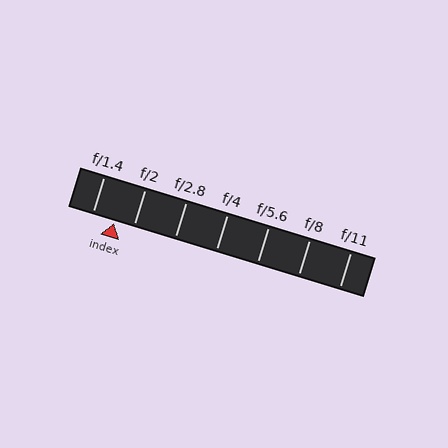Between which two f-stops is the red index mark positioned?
The index mark is between f/1.4 and f/2.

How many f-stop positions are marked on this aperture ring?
There are 7 f-stop positions marked.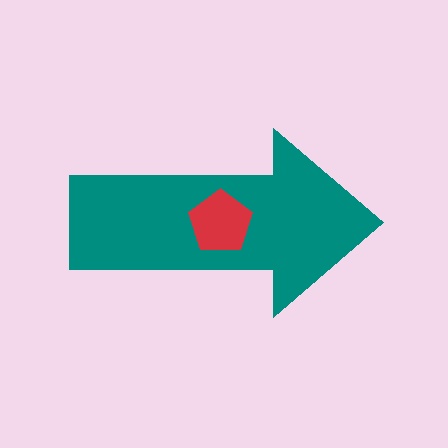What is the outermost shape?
The teal arrow.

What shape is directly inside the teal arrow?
The red pentagon.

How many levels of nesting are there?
2.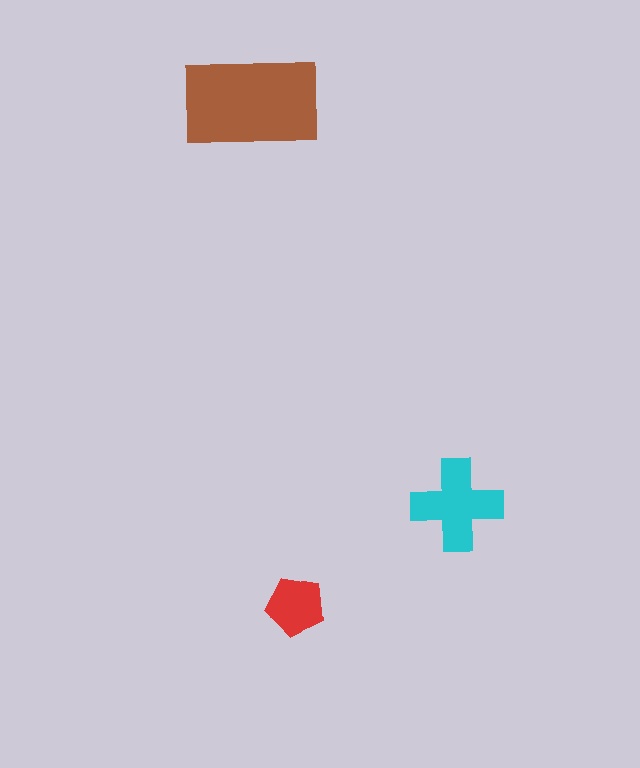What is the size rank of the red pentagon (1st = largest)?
3rd.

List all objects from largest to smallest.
The brown rectangle, the cyan cross, the red pentagon.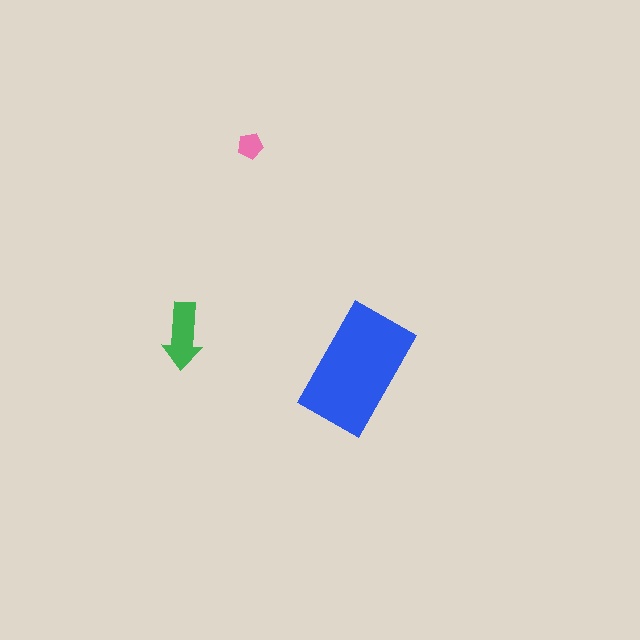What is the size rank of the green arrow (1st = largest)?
2nd.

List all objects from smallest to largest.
The pink pentagon, the green arrow, the blue rectangle.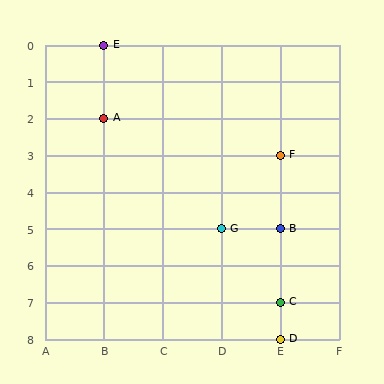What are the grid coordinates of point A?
Point A is at grid coordinates (B, 2).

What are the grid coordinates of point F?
Point F is at grid coordinates (E, 3).